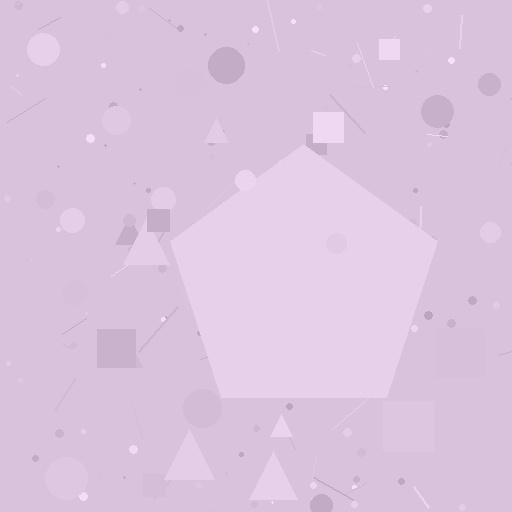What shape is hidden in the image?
A pentagon is hidden in the image.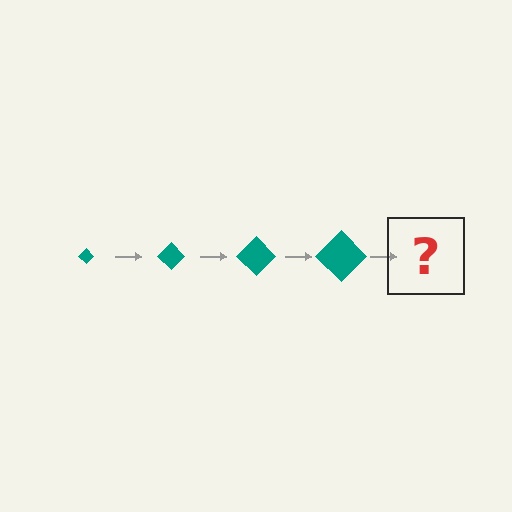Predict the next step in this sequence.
The next step is a teal diamond, larger than the previous one.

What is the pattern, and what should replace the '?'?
The pattern is that the diamond gets progressively larger each step. The '?' should be a teal diamond, larger than the previous one.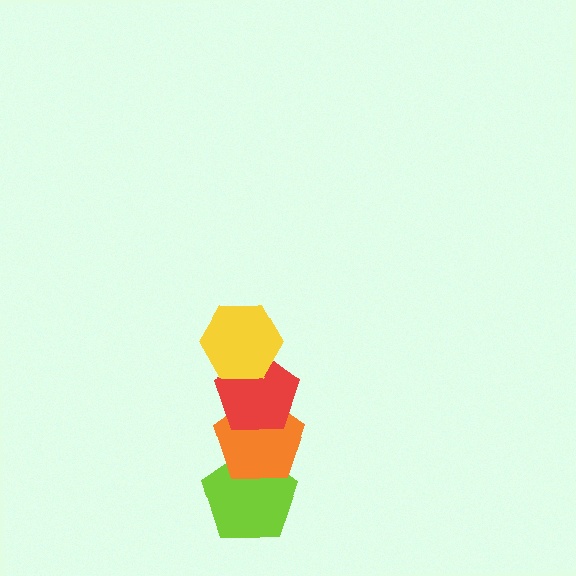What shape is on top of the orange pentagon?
The red pentagon is on top of the orange pentagon.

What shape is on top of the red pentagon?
The yellow hexagon is on top of the red pentagon.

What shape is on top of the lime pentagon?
The orange pentagon is on top of the lime pentagon.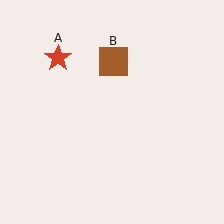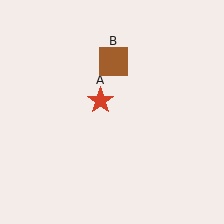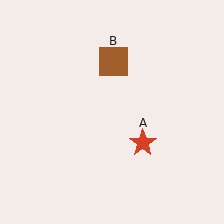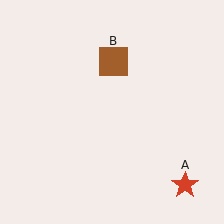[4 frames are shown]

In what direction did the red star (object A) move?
The red star (object A) moved down and to the right.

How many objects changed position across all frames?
1 object changed position: red star (object A).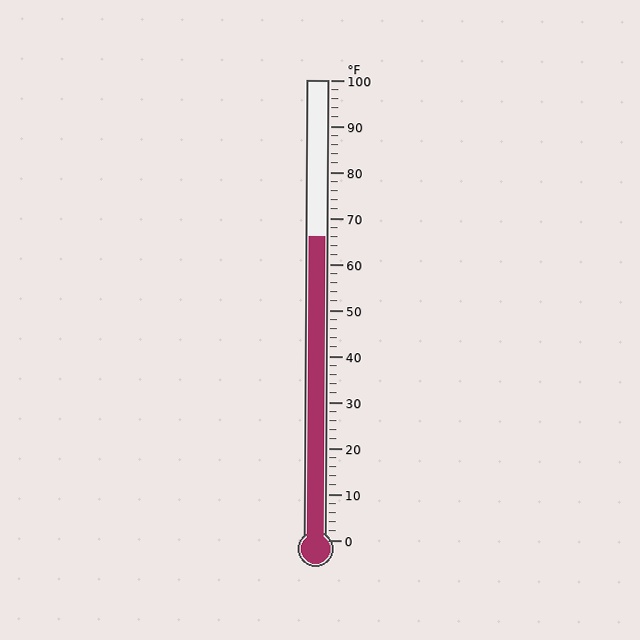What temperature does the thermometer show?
The thermometer shows approximately 66°F.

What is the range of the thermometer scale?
The thermometer scale ranges from 0°F to 100°F.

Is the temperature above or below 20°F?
The temperature is above 20°F.